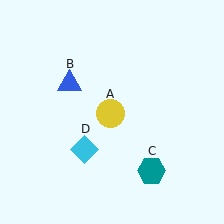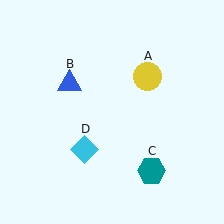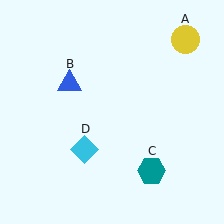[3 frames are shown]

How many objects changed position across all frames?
1 object changed position: yellow circle (object A).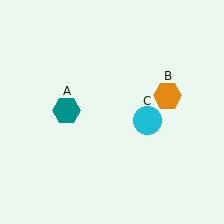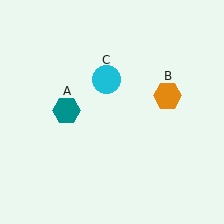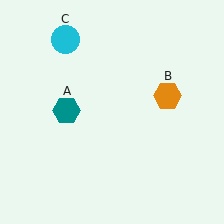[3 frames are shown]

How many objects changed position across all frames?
1 object changed position: cyan circle (object C).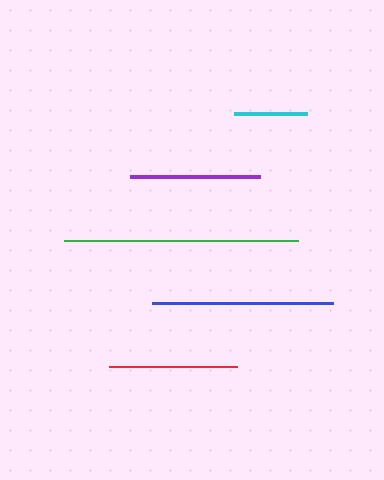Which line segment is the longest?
The green line is the longest at approximately 235 pixels.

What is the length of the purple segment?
The purple segment is approximately 130 pixels long.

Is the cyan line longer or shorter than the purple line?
The purple line is longer than the cyan line.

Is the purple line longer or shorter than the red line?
The purple line is longer than the red line.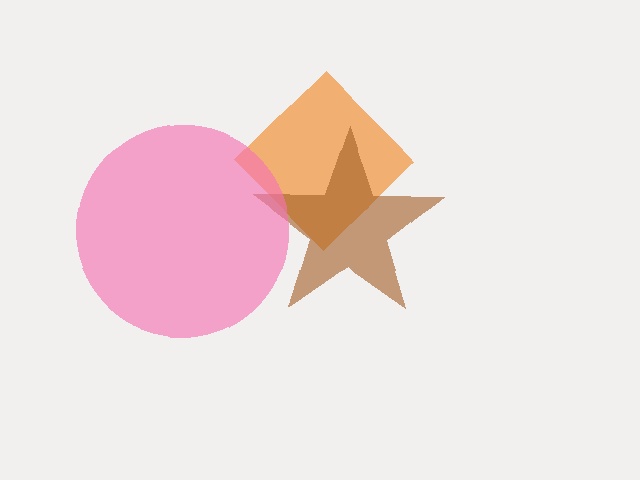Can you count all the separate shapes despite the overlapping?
Yes, there are 3 separate shapes.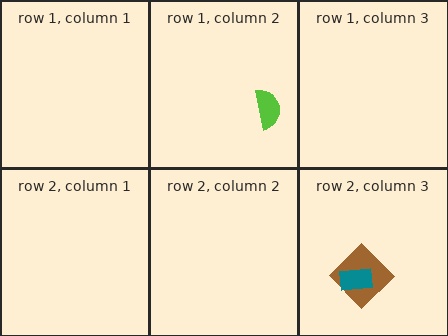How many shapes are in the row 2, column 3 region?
2.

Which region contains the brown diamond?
The row 2, column 3 region.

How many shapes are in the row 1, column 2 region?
1.